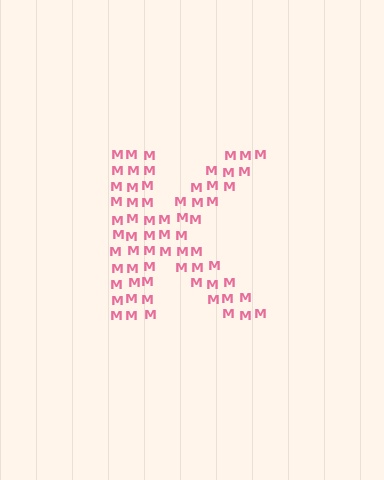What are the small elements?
The small elements are letter M's.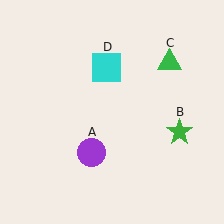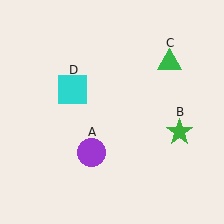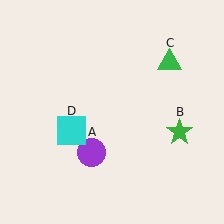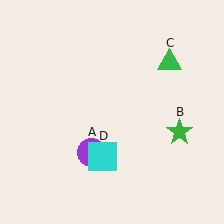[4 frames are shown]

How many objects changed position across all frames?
1 object changed position: cyan square (object D).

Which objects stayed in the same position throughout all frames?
Purple circle (object A) and green star (object B) and green triangle (object C) remained stationary.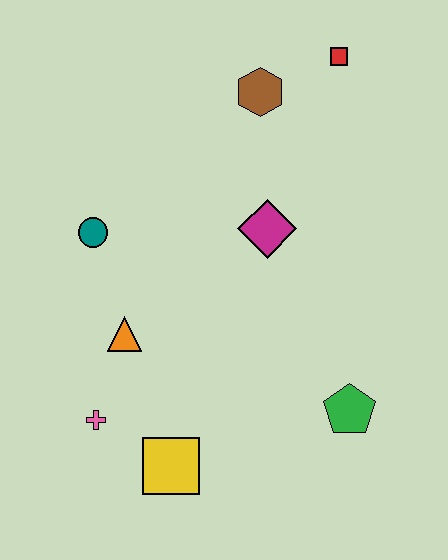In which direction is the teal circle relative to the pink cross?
The teal circle is above the pink cross.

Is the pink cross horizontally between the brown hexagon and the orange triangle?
No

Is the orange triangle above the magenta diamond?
No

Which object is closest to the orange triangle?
The pink cross is closest to the orange triangle.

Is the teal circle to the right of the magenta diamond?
No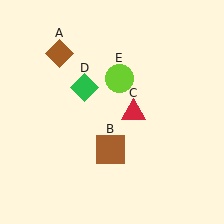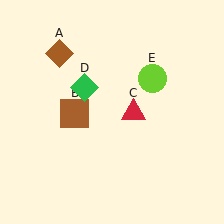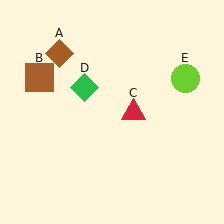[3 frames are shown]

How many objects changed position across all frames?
2 objects changed position: brown square (object B), lime circle (object E).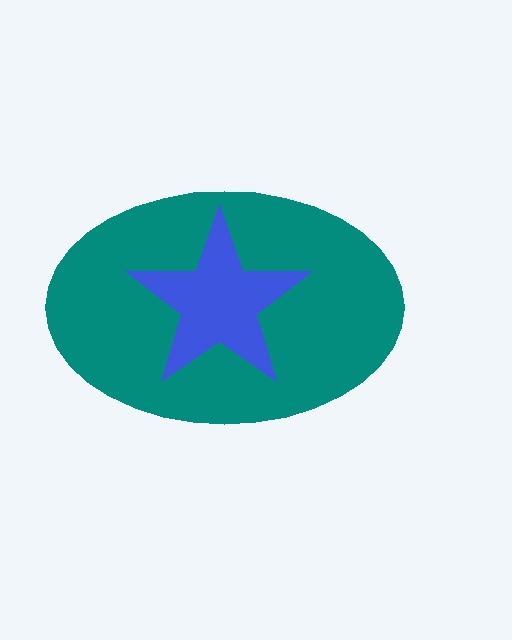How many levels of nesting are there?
2.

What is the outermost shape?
The teal ellipse.